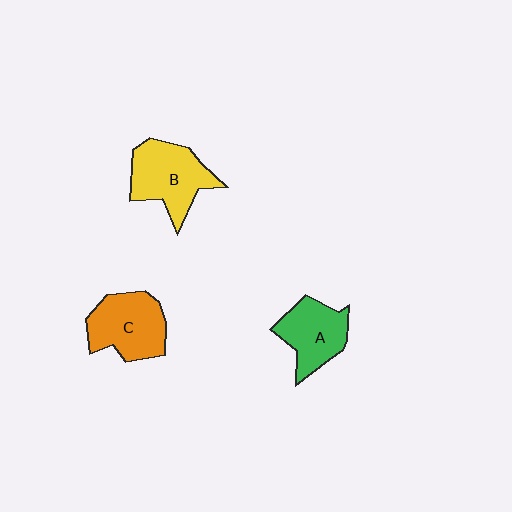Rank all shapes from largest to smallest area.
From largest to smallest: B (yellow), C (orange), A (green).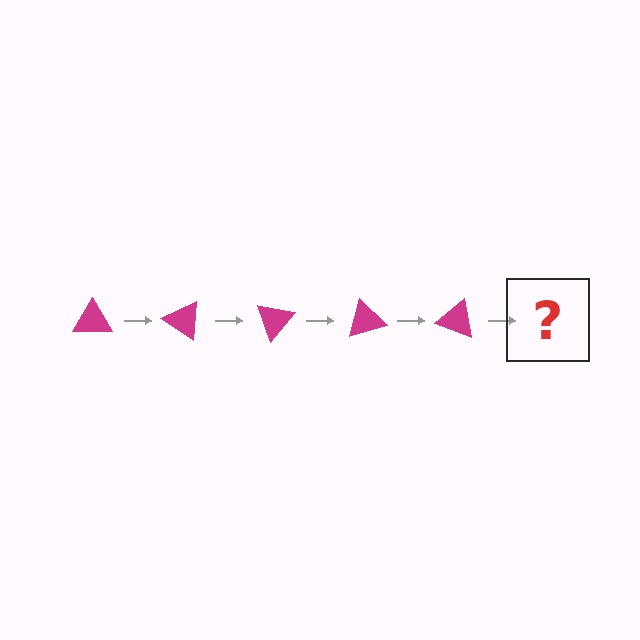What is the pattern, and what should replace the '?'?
The pattern is that the triangle rotates 35 degrees each step. The '?' should be a magenta triangle rotated 175 degrees.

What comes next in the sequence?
The next element should be a magenta triangle rotated 175 degrees.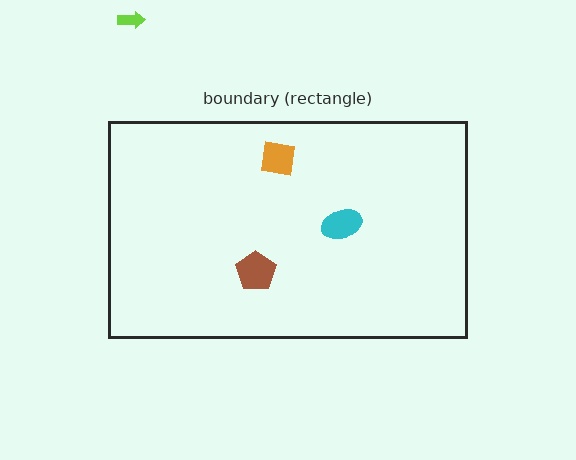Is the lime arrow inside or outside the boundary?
Outside.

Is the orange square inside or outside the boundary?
Inside.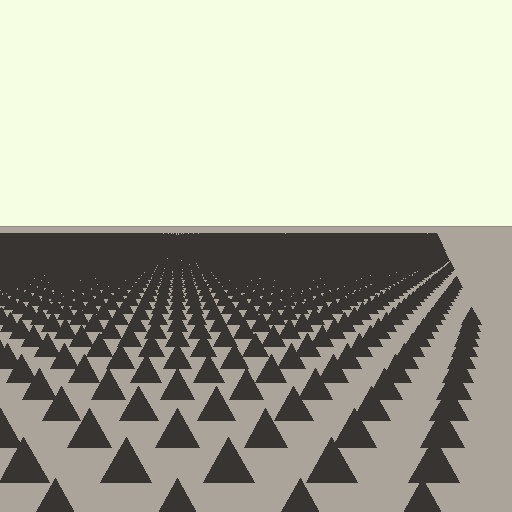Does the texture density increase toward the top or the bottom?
Density increases toward the top.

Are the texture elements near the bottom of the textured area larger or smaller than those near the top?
Larger. Near the bottom, elements are closer to the viewer and appear at a bigger on-screen size.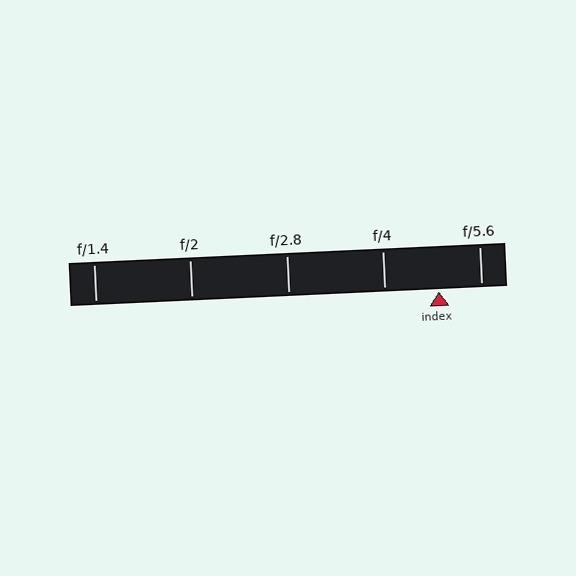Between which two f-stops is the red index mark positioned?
The index mark is between f/4 and f/5.6.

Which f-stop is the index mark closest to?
The index mark is closest to f/5.6.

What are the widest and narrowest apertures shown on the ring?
The widest aperture shown is f/1.4 and the narrowest is f/5.6.